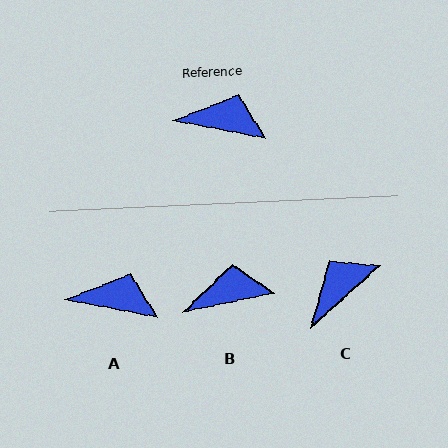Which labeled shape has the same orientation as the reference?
A.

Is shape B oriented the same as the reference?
No, it is off by about 23 degrees.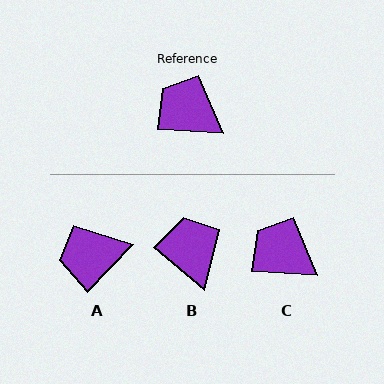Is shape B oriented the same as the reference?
No, it is off by about 36 degrees.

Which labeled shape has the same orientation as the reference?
C.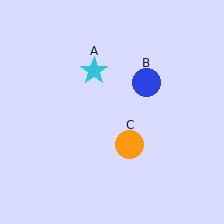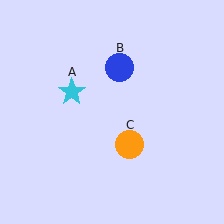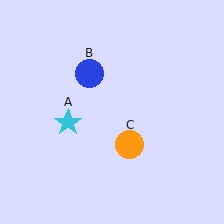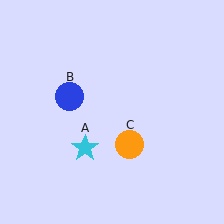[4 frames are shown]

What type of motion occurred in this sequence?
The cyan star (object A), blue circle (object B) rotated counterclockwise around the center of the scene.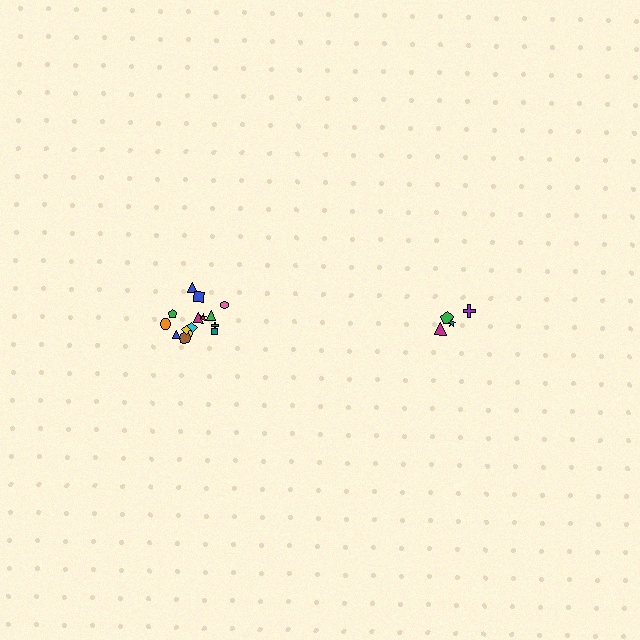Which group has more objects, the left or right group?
The left group.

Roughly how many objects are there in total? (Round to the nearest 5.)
Roughly 20 objects in total.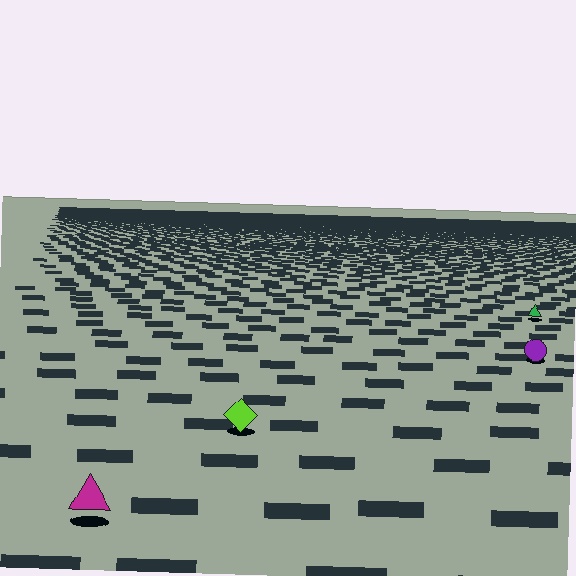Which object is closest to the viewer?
The magenta triangle is closest. The texture marks near it are larger and more spread out.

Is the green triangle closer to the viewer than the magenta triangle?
No. The magenta triangle is closer — you can tell from the texture gradient: the ground texture is coarser near it.